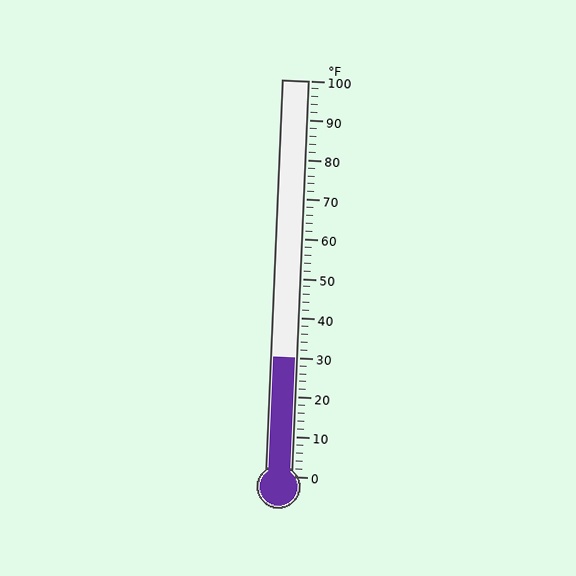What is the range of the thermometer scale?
The thermometer scale ranges from 0°F to 100°F.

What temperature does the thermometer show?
The thermometer shows approximately 30°F.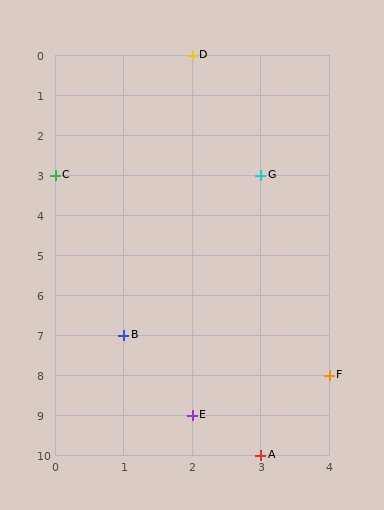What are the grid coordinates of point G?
Point G is at grid coordinates (3, 3).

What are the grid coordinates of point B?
Point B is at grid coordinates (1, 7).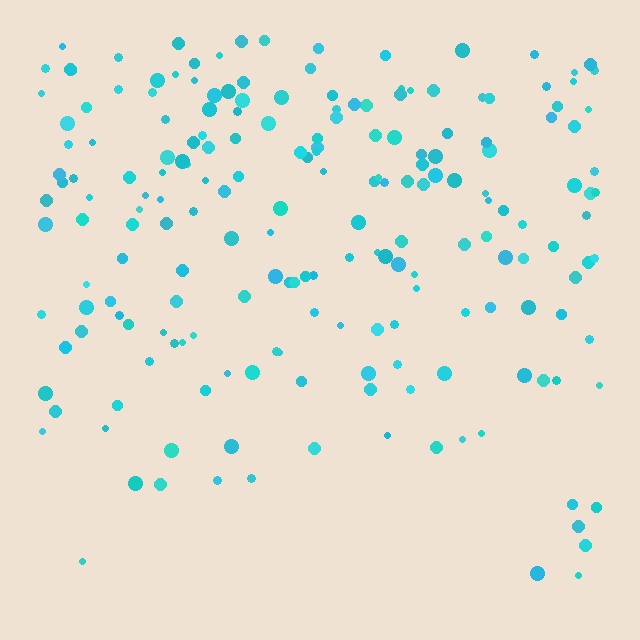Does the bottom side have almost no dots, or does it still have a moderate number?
Still a moderate number, just noticeably fewer than the top.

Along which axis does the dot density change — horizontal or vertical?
Vertical.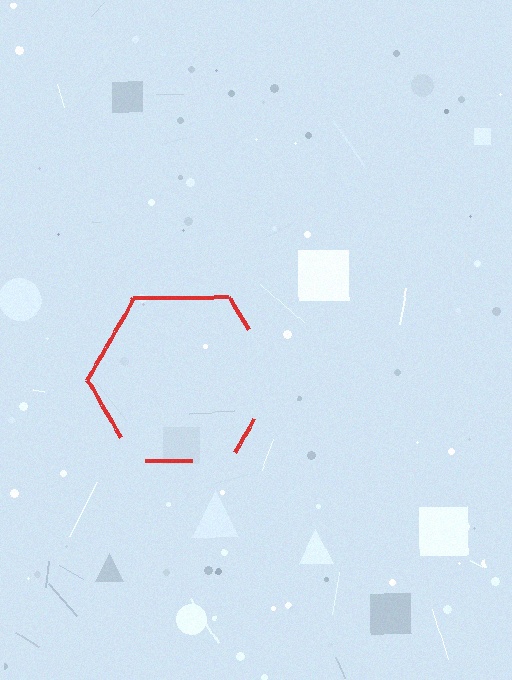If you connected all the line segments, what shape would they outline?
They would outline a hexagon.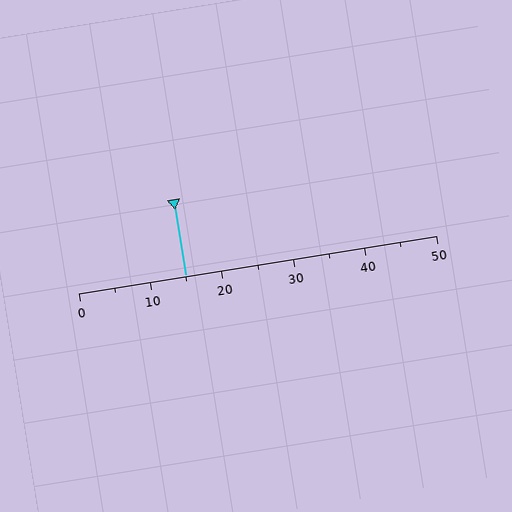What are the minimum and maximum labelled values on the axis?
The axis runs from 0 to 50.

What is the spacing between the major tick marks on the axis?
The major ticks are spaced 10 apart.